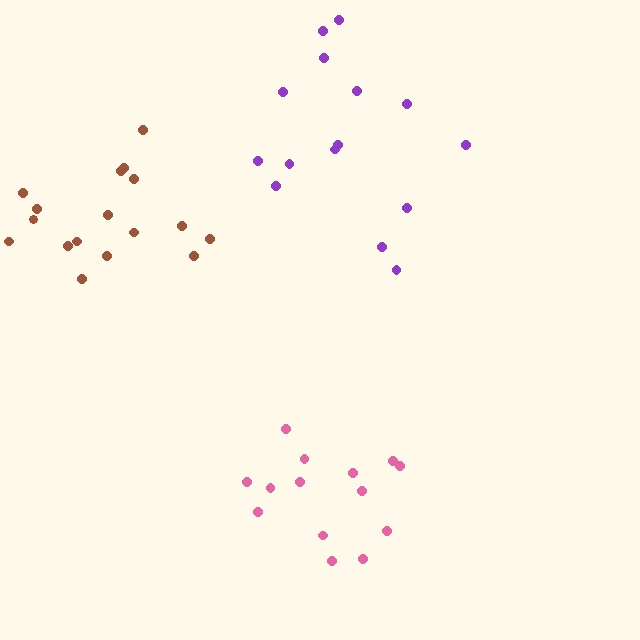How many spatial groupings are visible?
There are 3 spatial groupings.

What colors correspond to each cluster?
The clusters are colored: pink, purple, brown.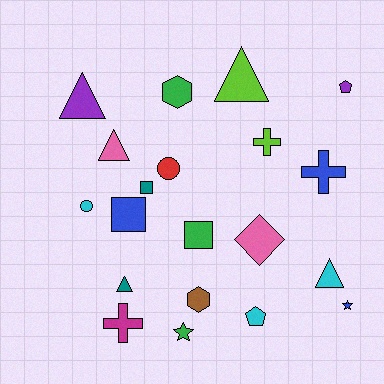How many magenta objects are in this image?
There is 1 magenta object.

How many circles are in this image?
There are 2 circles.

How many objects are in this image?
There are 20 objects.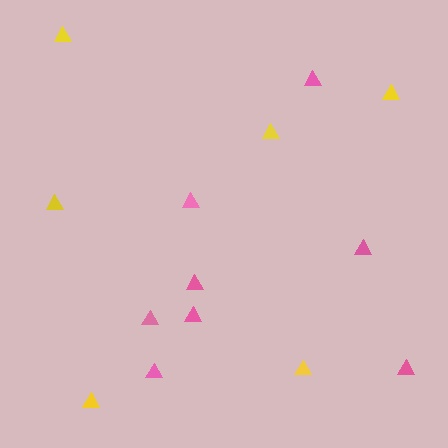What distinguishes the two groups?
There are 2 groups: one group of pink triangles (8) and one group of yellow triangles (6).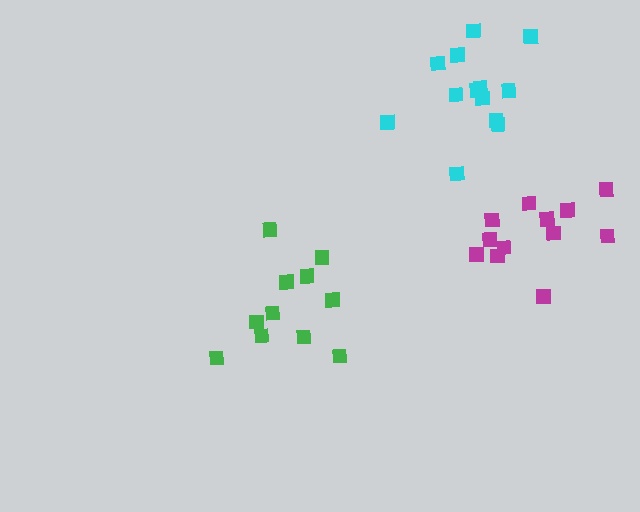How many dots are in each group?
Group 1: 13 dots, Group 2: 12 dots, Group 3: 11 dots (36 total).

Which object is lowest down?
The green cluster is bottommost.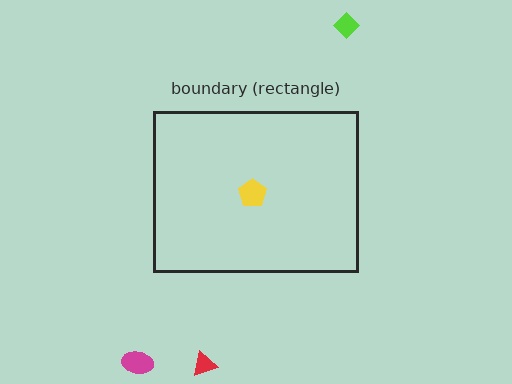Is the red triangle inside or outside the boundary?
Outside.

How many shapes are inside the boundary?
1 inside, 3 outside.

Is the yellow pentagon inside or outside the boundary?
Inside.